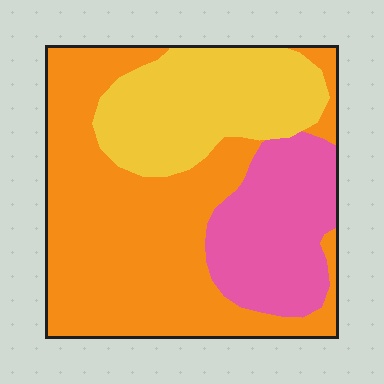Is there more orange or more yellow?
Orange.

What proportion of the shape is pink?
Pink covers about 20% of the shape.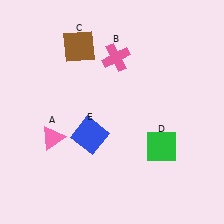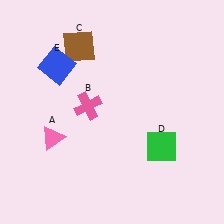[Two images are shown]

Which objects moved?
The objects that moved are: the pink cross (B), the blue square (E).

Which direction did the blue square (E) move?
The blue square (E) moved up.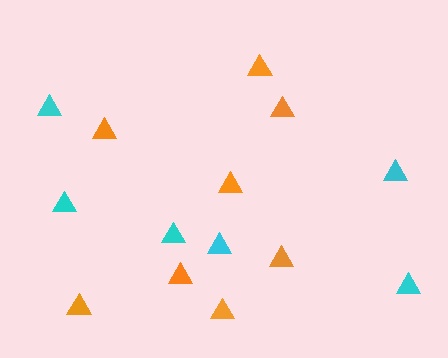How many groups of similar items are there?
There are 2 groups: one group of orange triangles (8) and one group of cyan triangles (6).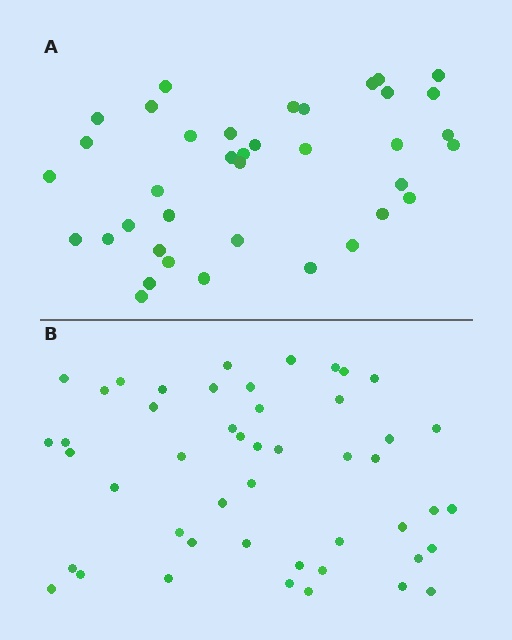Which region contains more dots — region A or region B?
Region B (the bottom region) has more dots.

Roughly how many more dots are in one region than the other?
Region B has roughly 10 or so more dots than region A.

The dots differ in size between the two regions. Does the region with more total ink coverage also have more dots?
No. Region A has more total ink coverage because its dots are larger, but region B actually contains more individual dots. Total area can be misleading — the number of items is what matters here.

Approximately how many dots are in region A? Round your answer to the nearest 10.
About 40 dots. (The exact count is 38, which rounds to 40.)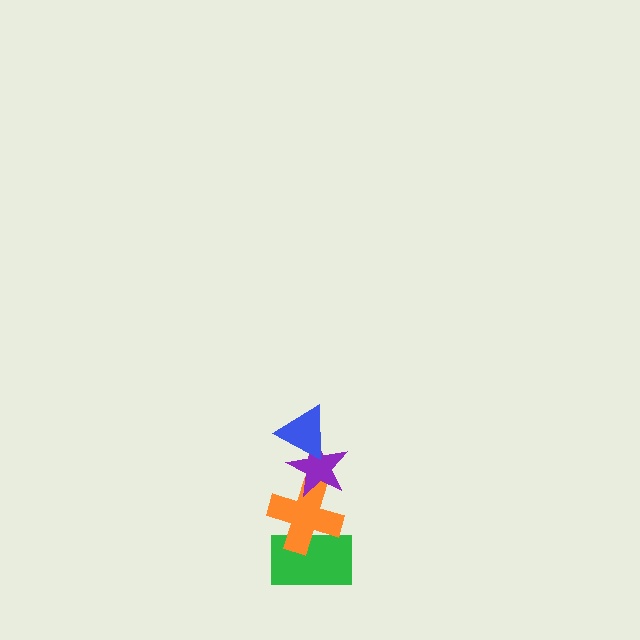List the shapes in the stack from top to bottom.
From top to bottom: the blue triangle, the purple star, the orange cross, the green rectangle.